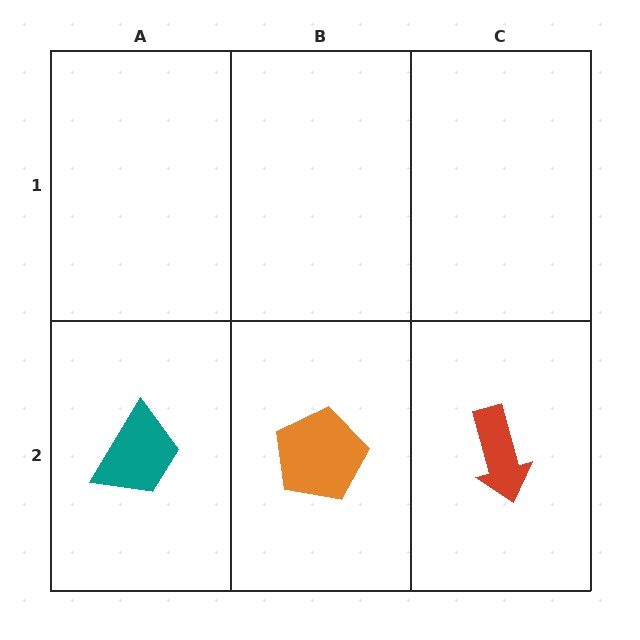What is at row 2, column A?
A teal trapezoid.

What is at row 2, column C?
A red arrow.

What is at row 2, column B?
An orange pentagon.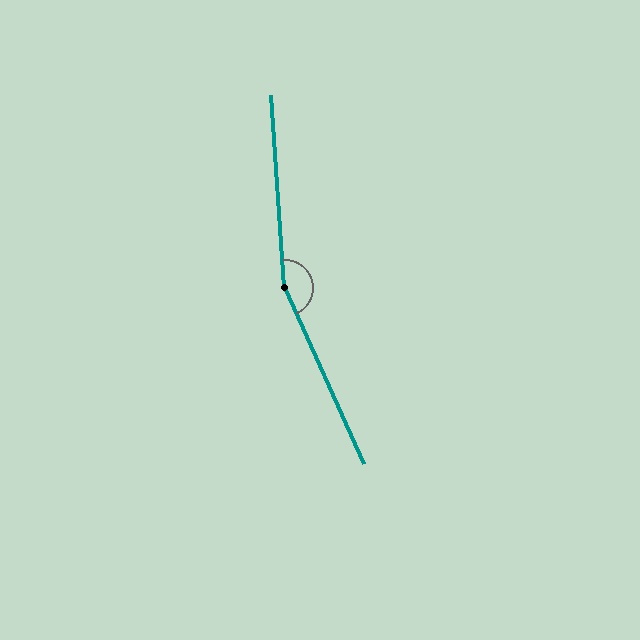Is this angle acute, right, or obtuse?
It is obtuse.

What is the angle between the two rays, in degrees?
Approximately 160 degrees.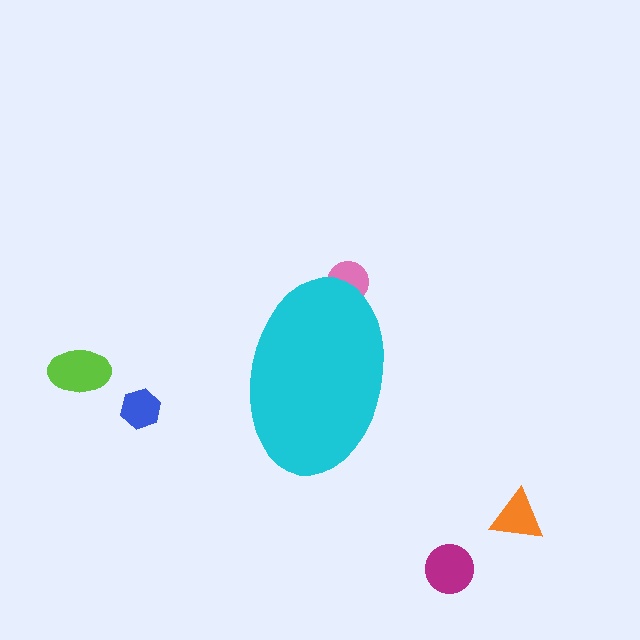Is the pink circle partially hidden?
Yes, the pink circle is partially hidden behind the cyan ellipse.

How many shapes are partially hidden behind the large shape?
1 shape is partially hidden.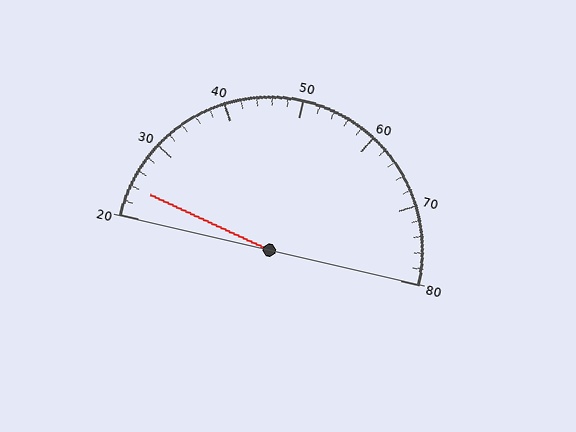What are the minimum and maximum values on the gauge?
The gauge ranges from 20 to 80.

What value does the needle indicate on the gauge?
The needle indicates approximately 24.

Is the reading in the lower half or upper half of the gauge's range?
The reading is in the lower half of the range (20 to 80).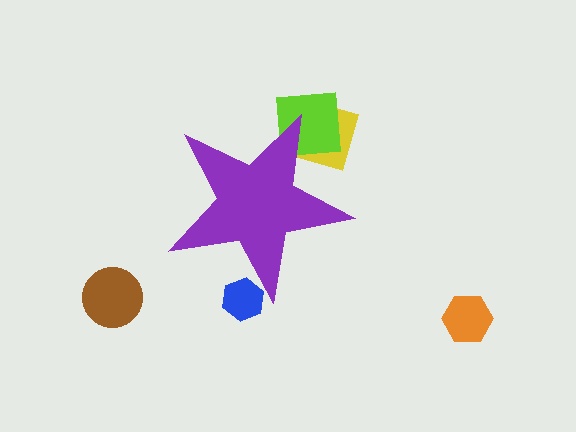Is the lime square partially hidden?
Yes, the lime square is partially hidden behind the purple star.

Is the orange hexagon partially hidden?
No, the orange hexagon is fully visible.